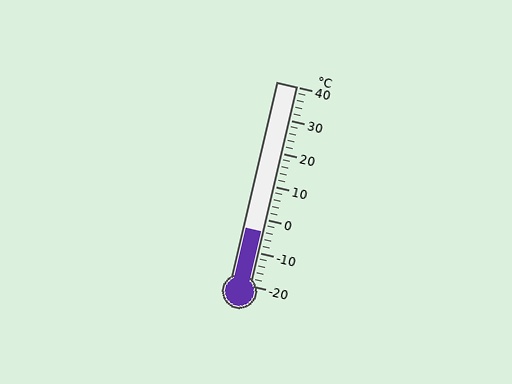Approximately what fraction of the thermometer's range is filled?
The thermometer is filled to approximately 25% of its range.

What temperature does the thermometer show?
The thermometer shows approximately -4°C.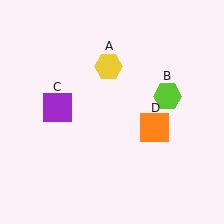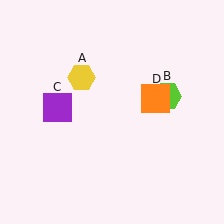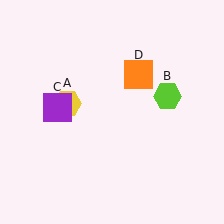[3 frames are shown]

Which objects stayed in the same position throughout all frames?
Lime hexagon (object B) and purple square (object C) remained stationary.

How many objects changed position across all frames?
2 objects changed position: yellow hexagon (object A), orange square (object D).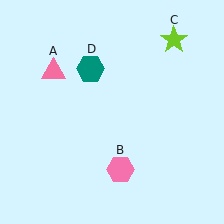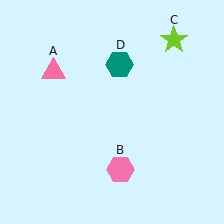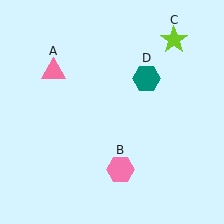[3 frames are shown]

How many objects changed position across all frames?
1 object changed position: teal hexagon (object D).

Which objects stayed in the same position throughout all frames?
Pink triangle (object A) and pink hexagon (object B) and lime star (object C) remained stationary.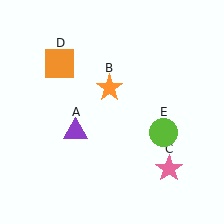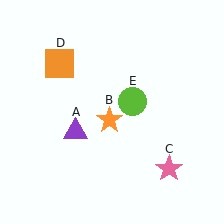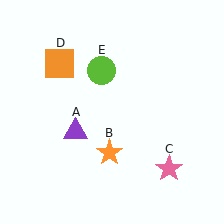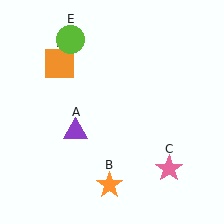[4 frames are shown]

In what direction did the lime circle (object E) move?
The lime circle (object E) moved up and to the left.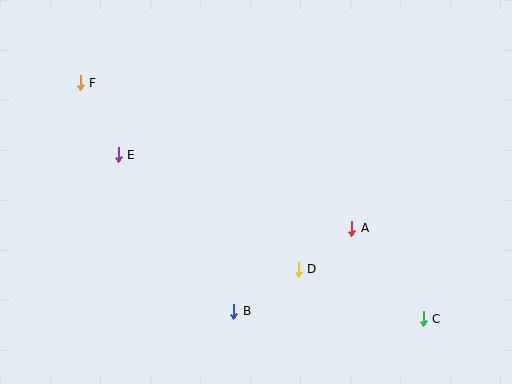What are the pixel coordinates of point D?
Point D is at (298, 269).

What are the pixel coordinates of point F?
Point F is at (80, 83).